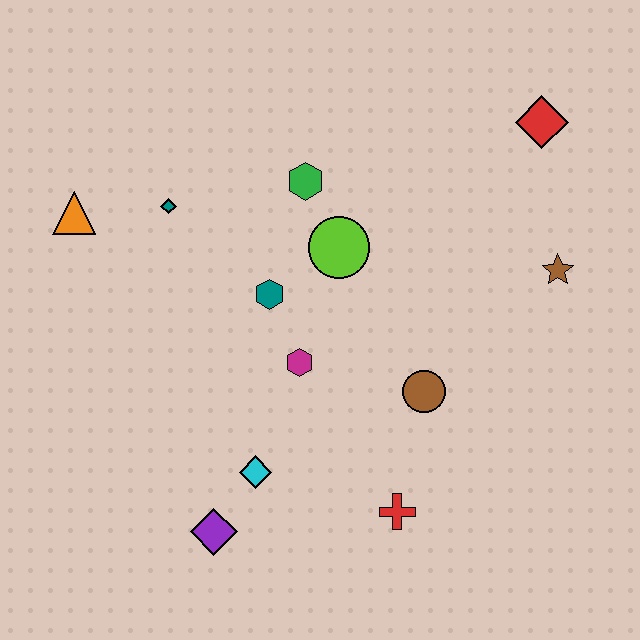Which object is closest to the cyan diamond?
The purple diamond is closest to the cyan diamond.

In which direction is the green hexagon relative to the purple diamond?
The green hexagon is above the purple diamond.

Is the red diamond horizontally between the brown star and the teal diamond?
Yes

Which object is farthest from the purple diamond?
The red diamond is farthest from the purple diamond.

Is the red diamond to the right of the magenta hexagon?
Yes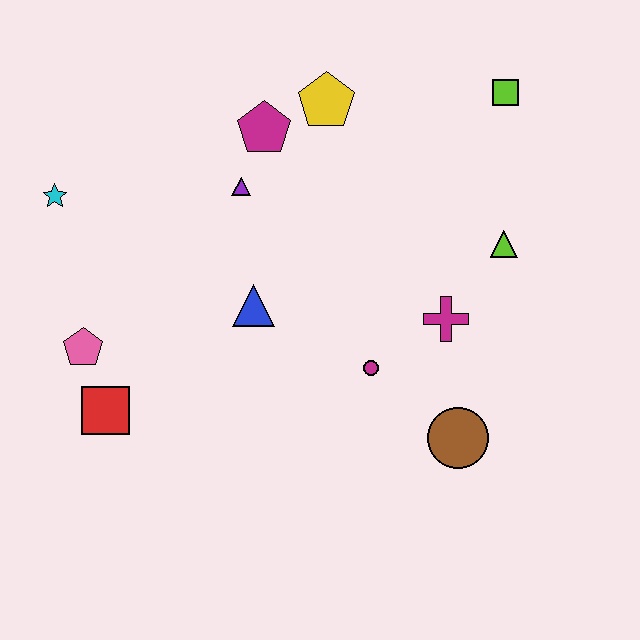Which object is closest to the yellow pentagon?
The magenta pentagon is closest to the yellow pentagon.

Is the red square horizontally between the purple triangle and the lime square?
No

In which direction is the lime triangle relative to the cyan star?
The lime triangle is to the right of the cyan star.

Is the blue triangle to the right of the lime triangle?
No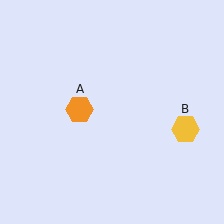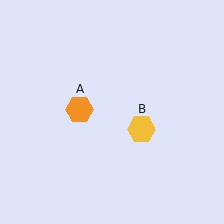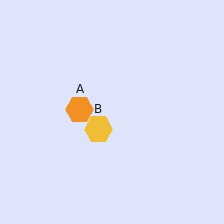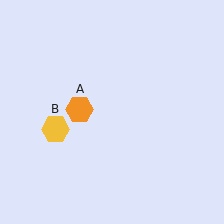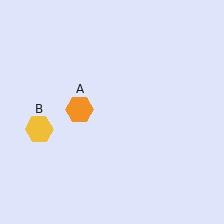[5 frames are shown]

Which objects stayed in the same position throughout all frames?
Orange hexagon (object A) remained stationary.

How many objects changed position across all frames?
1 object changed position: yellow hexagon (object B).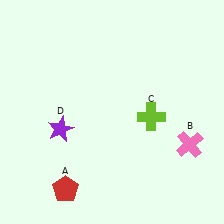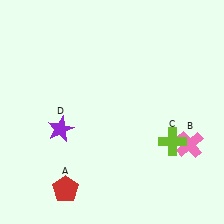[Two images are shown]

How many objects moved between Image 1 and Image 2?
1 object moved between the two images.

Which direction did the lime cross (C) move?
The lime cross (C) moved down.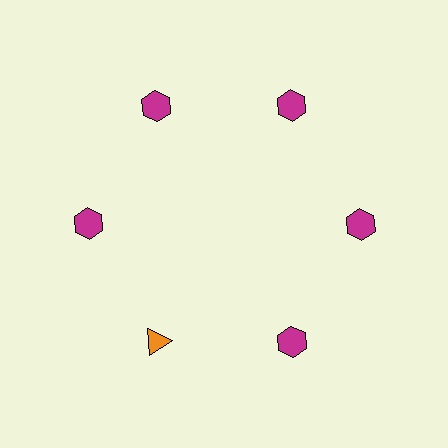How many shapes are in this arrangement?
There are 6 shapes arranged in a ring pattern.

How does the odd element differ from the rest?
It differs in both color (orange instead of magenta) and shape (triangle instead of hexagon).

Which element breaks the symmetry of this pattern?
The orange triangle at roughly the 7 o'clock position breaks the symmetry. All other shapes are magenta hexagons.